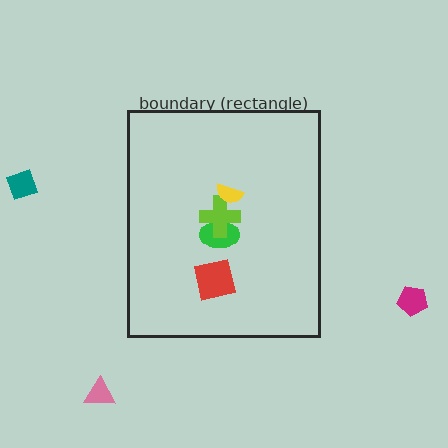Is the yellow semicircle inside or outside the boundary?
Inside.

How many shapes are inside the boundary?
4 inside, 3 outside.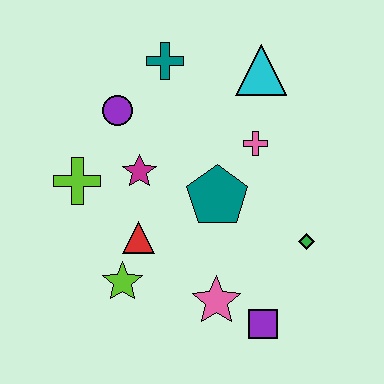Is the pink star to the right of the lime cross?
Yes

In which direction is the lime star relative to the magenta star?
The lime star is below the magenta star.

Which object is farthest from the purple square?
The teal cross is farthest from the purple square.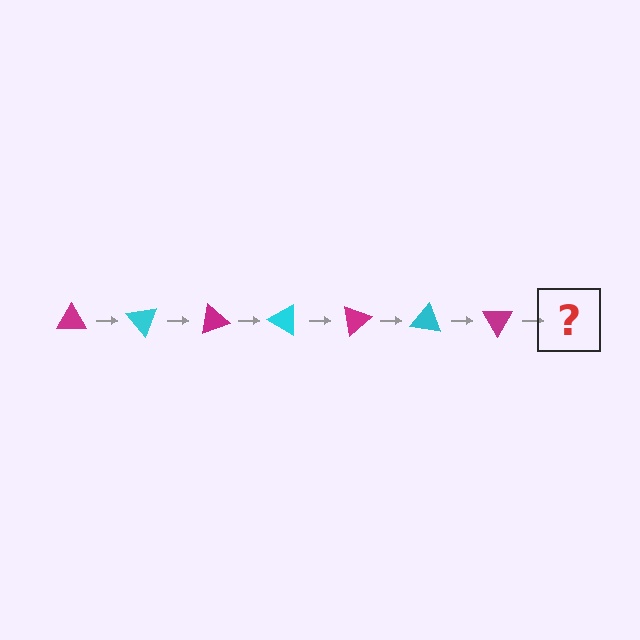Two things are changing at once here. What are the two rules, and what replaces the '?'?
The two rules are that it rotates 50 degrees each step and the color cycles through magenta and cyan. The '?' should be a cyan triangle, rotated 350 degrees from the start.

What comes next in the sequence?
The next element should be a cyan triangle, rotated 350 degrees from the start.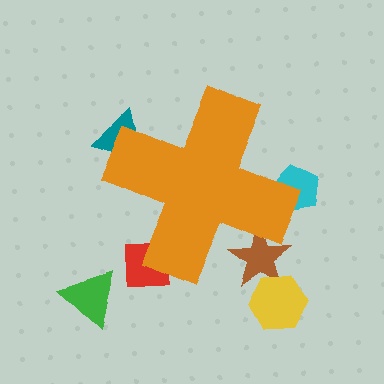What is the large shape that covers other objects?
An orange cross.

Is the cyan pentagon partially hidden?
Yes, the cyan pentagon is partially hidden behind the orange cross.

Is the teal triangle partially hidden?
Yes, the teal triangle is partially hidden behind the orange cross.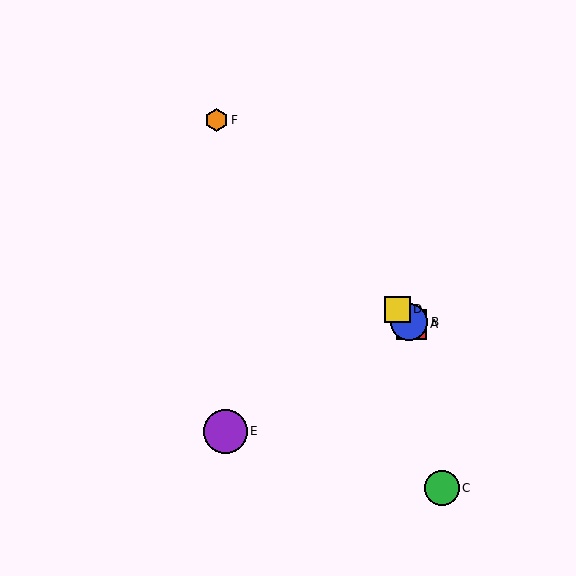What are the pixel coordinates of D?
Object D is at (397, 309).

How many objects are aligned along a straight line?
4 objects (A, B, D, F) are aligned along a straight line.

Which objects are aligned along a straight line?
Objects A, B, D, F are aligned along a straight line.